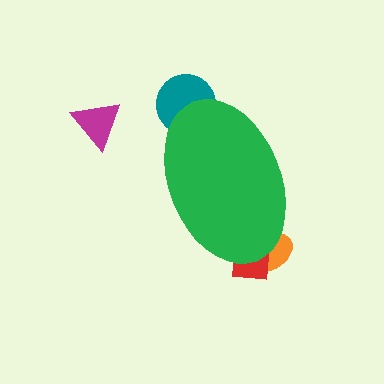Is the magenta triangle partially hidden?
No, the magenta triangle is fully visible.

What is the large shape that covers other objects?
A green ellipse.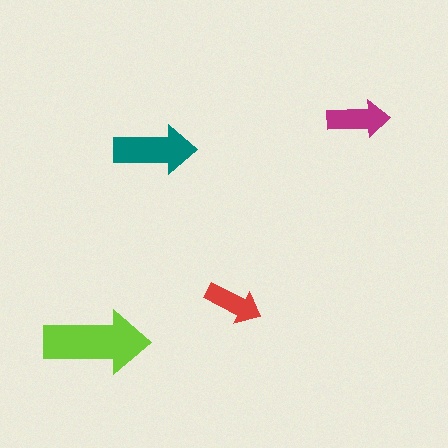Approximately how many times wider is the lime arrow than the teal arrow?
About 1.5 times wider.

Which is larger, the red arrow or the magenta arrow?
The magenta one.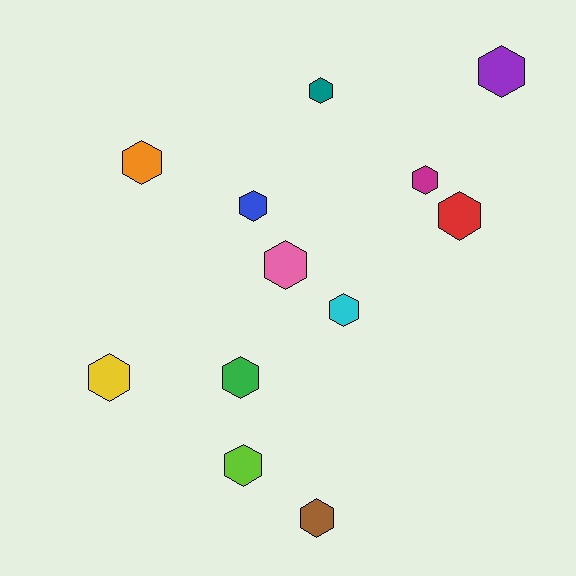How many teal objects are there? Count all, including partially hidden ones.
There is 1 teal object.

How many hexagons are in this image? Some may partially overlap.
There are 12 hexagons.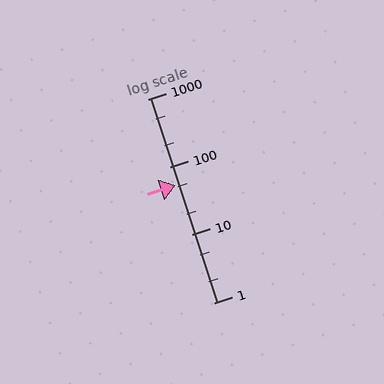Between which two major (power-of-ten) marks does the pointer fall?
The pointer is between 10 and 100.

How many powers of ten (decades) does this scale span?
The scale spans 3 decades, from 1 to 1000.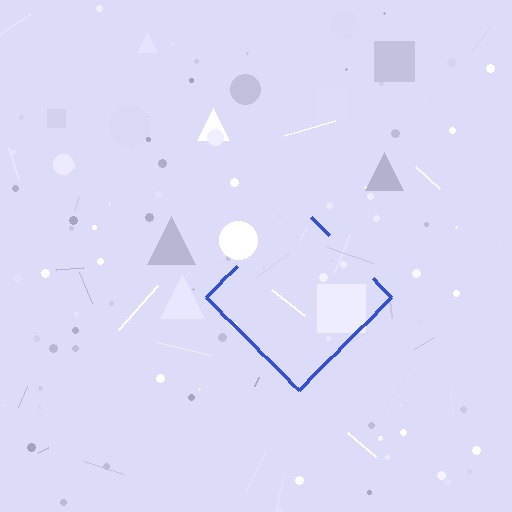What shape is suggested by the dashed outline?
The dashed outline suggests a diamond.